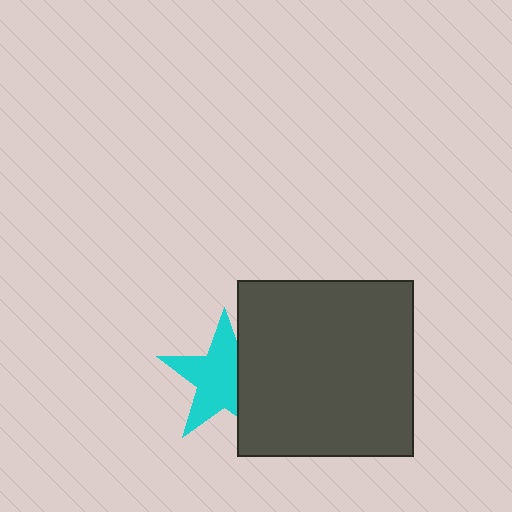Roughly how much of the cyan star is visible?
Most of it is visible (roughly 68%).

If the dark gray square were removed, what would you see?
You would see the complete cyan star.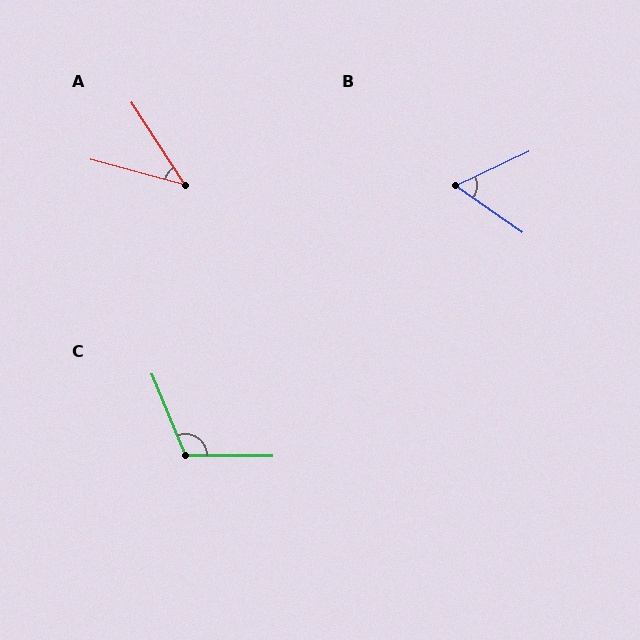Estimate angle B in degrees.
Approximately 60 degrees.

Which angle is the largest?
C, at approximately 113 degrees.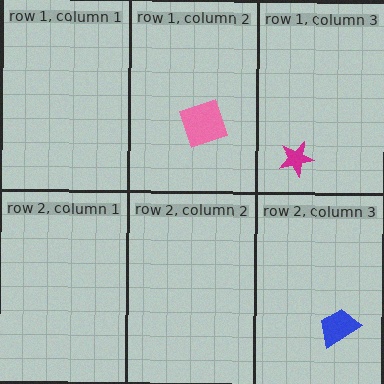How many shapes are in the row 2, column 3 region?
1.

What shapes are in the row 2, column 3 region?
The blue trapezoid.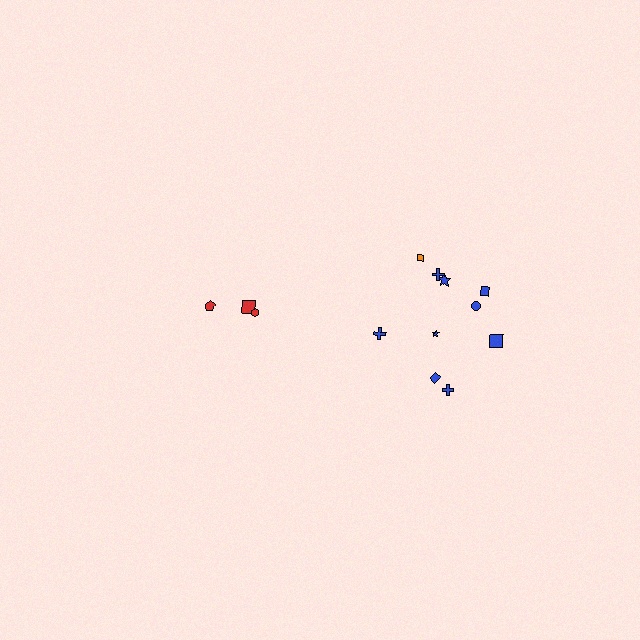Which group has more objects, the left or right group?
The right group.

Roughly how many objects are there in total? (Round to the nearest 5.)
Roughly 15 objects in total.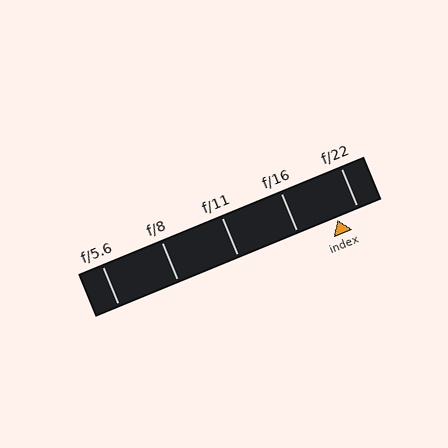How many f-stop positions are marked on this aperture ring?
There are 5 f-stop positions marked.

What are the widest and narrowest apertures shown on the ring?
The widest aperture shown is f/5.6 and the narrowest is f/22.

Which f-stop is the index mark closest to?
The index mark is closest to f/22.